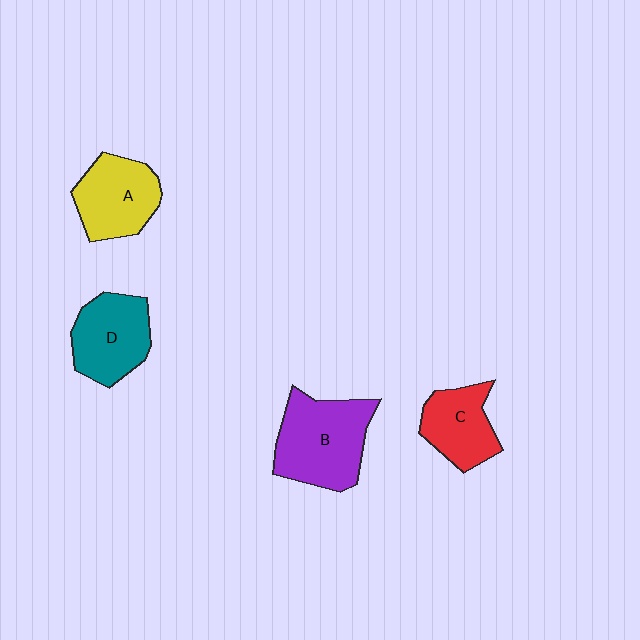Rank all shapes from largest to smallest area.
From largest to smallest: B (purple), D (teal), A (yellow), C (red).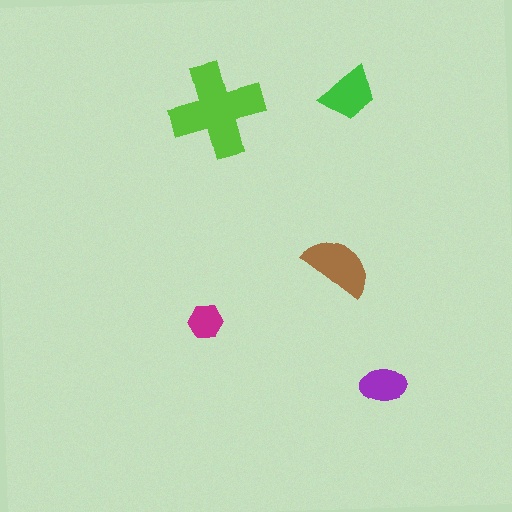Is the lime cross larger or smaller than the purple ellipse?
Larger.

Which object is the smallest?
The magenta hexagon.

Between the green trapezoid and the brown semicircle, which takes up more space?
The brown semicircle.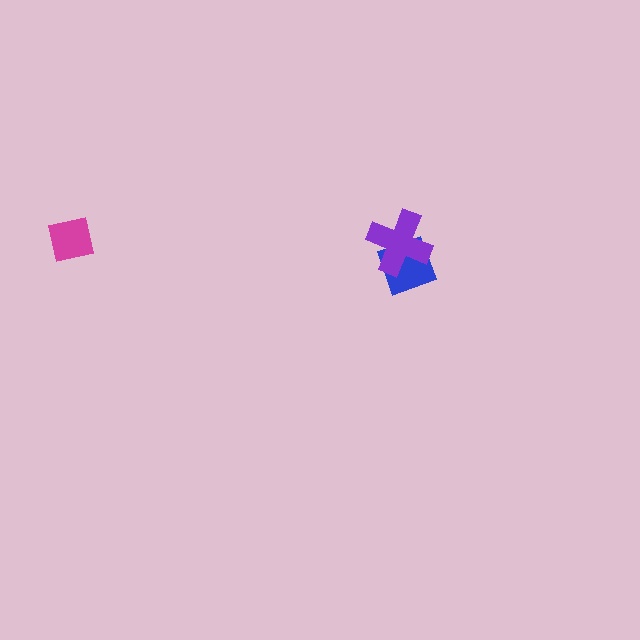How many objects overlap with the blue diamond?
1 object overlaps with the blue diamond.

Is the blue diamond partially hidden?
Yes, it is partially covered by another shape.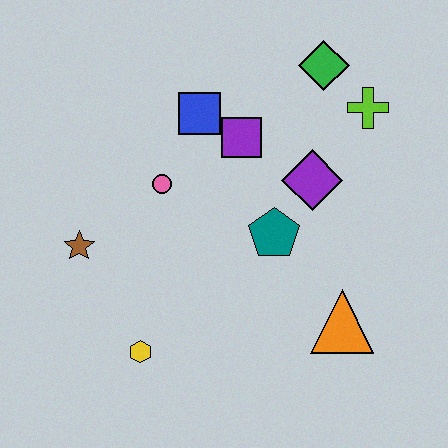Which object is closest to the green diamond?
The lime cross is closest to the green diamond.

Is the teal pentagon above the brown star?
Yes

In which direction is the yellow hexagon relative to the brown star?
The yellow hexagon is below the brown star.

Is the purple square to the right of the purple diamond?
No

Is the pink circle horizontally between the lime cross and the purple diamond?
No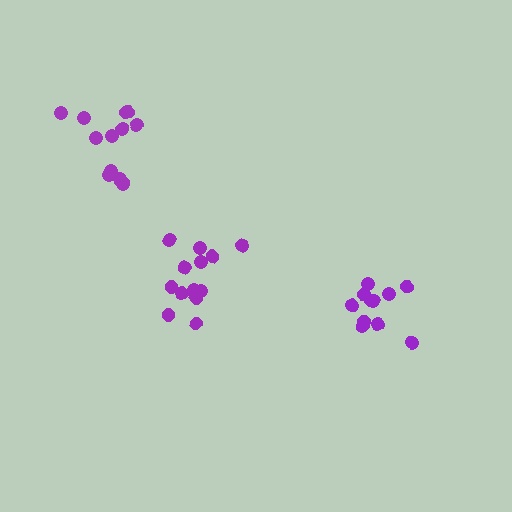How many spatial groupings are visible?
There are 3 spatial groupings.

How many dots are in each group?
Group 1: 14 dots, Group 2: 11 dots, Group 3: 12 dots (37 total).